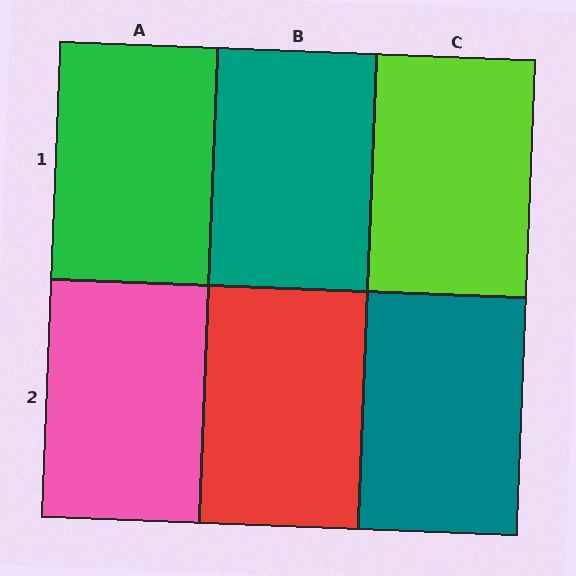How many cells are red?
1 cell is red.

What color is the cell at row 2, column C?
Teal.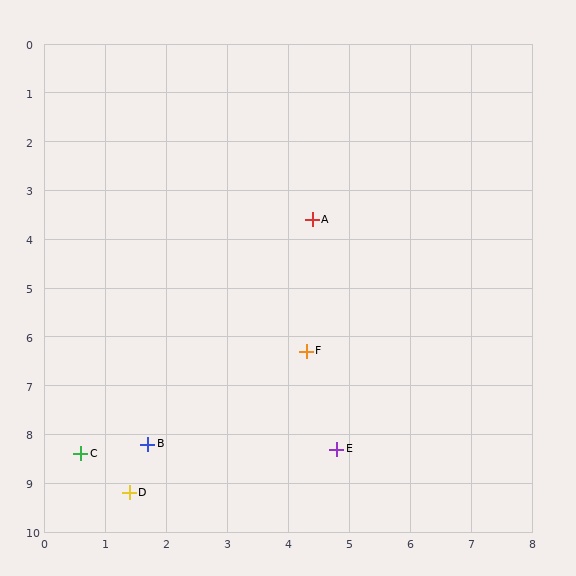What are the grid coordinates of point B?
Point B is at approximately (1.7, 8.2).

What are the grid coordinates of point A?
Point A is at approximately (4.4, 3.6).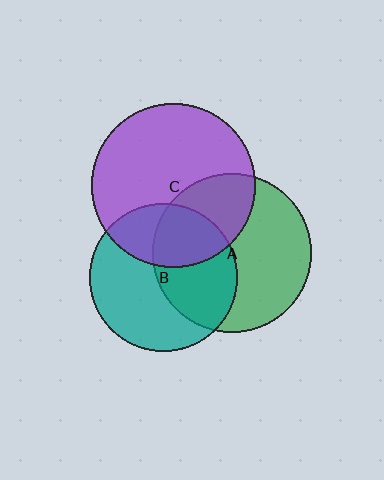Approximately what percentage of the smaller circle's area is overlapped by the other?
Approximately 45%.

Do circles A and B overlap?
Yes.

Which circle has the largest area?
Circle C (purple).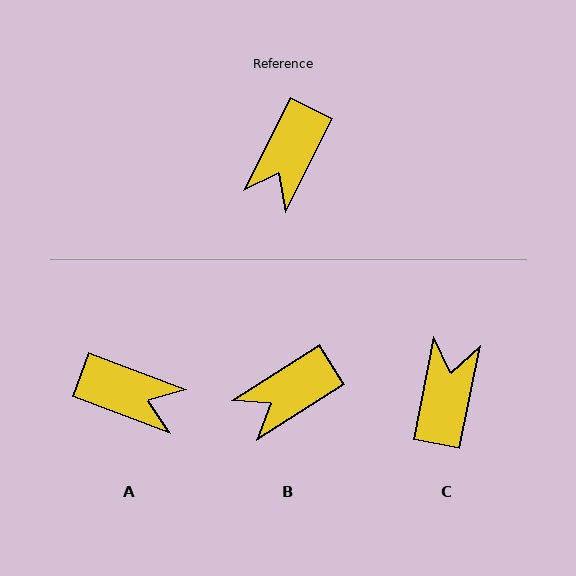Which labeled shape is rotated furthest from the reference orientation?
C, about 164 degrees away.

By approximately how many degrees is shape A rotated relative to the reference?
Approximately 96 degrees counter-clockwise.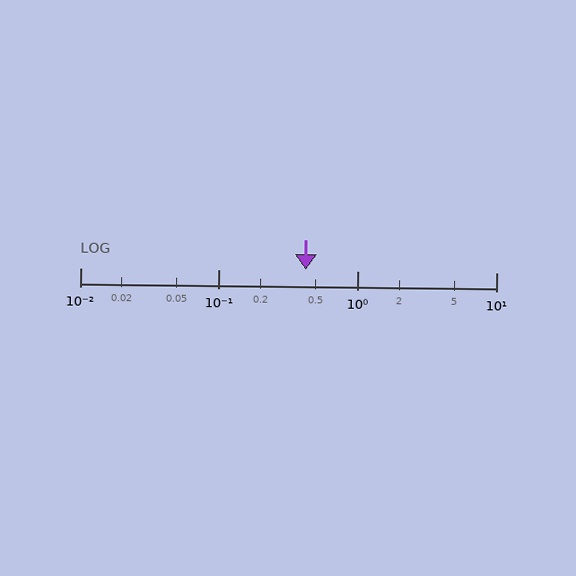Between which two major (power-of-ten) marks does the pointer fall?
The pointer is between 0.1 and 1.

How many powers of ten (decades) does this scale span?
The scale spans 3 decades, from 0.01 to 10.